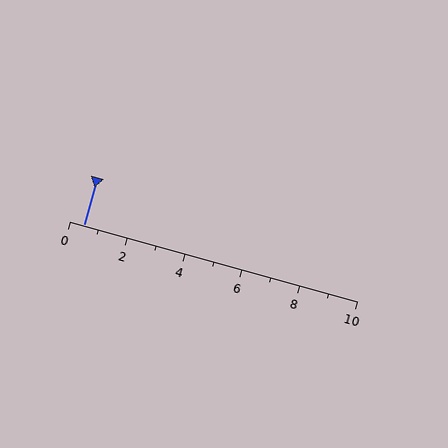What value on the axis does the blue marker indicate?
The marker indicates approximately 0.5.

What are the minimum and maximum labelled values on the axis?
The axis runs from 0 to 10.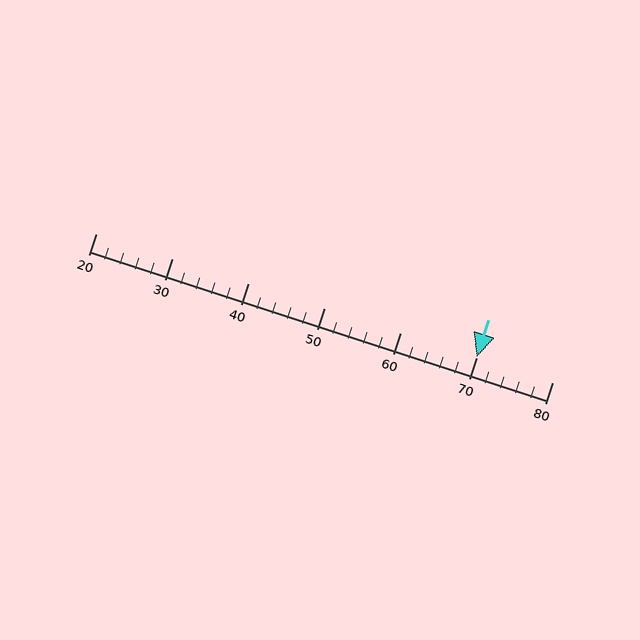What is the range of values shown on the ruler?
The ruler shows values from 20 to 80.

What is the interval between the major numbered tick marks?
The major tick marks are spaced 10 units apart.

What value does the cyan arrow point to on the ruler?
The cyan arrow points to approximately 70.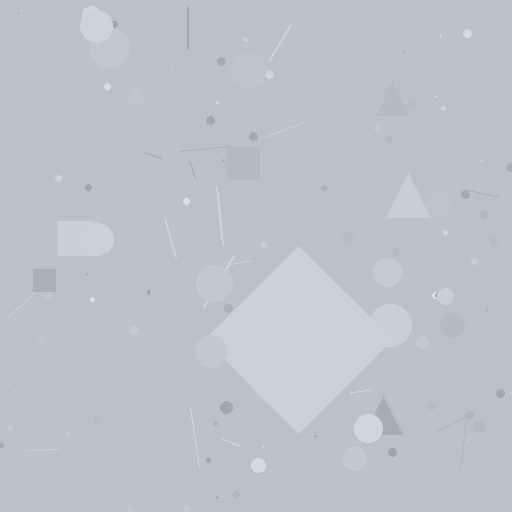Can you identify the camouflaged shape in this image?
The camouflaged shape is a diamond.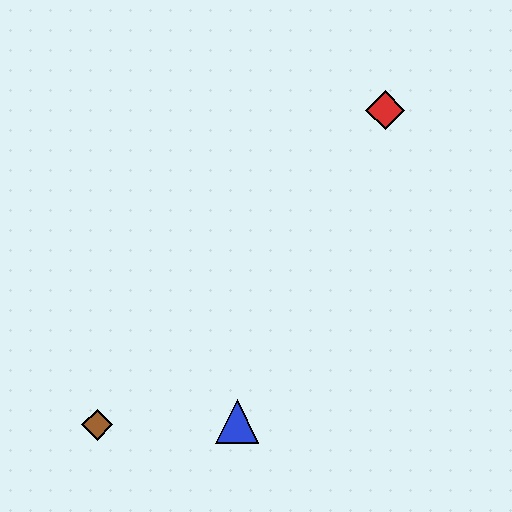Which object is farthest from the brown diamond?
The red diamond is farthest from the brown diamond.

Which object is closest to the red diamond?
The blue triangle is closest to the red diamond.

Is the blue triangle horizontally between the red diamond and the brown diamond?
Yes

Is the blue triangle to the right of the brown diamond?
Yes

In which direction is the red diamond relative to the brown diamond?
The red diamond is above the brown diamond.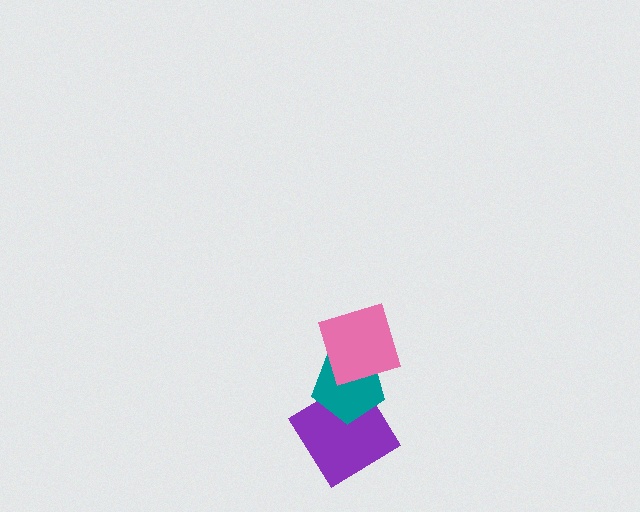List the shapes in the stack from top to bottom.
From top to bottom: the pink square, the teal pentagon, the purple diamond.